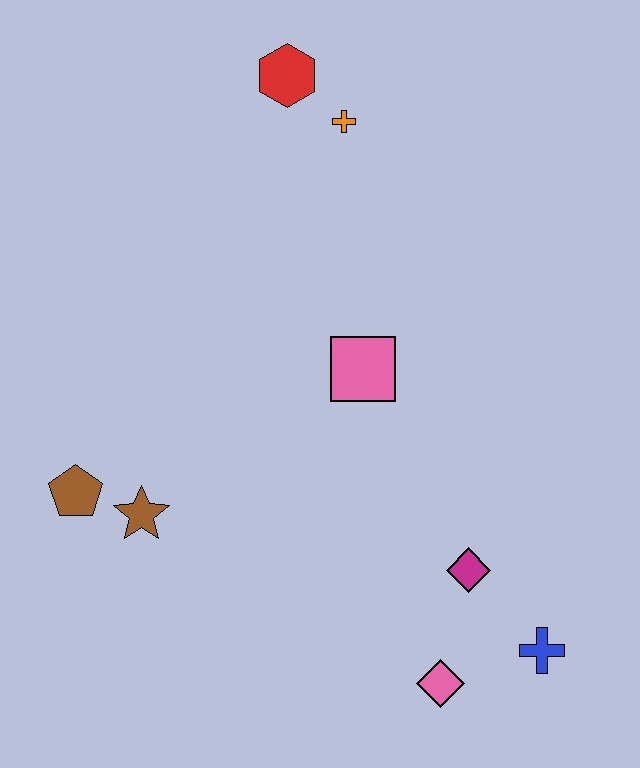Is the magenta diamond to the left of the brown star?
No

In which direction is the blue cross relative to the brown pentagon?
The blue cross is to the right of the brown pentagon.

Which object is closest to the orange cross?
The red hexagon is closest to the orange cross.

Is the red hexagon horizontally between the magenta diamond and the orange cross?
No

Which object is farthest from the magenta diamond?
The red hexagon is farthest from the magenta diamond.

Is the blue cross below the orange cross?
Yes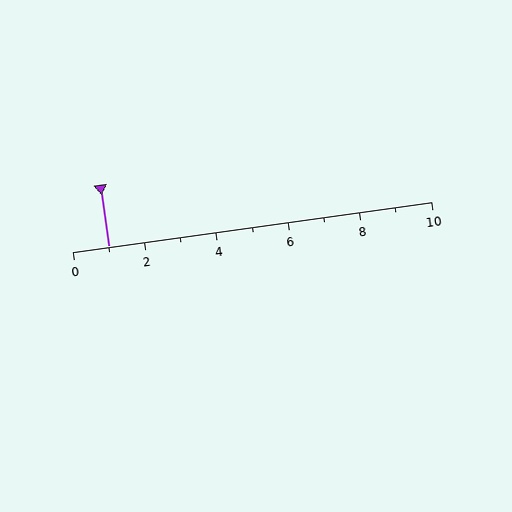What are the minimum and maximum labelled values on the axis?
The axis runs from 0 to 10.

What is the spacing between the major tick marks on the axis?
The major ticks are spaced 2 apart.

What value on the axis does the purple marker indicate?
The marker indicates approximately 1.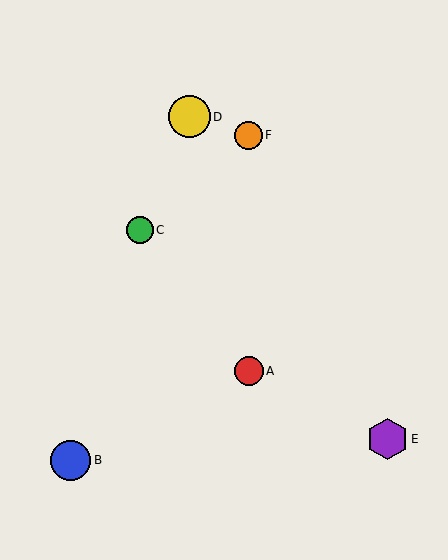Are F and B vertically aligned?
No, F is at x≈249 and B is at x≈71.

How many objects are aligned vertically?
2 objects (A, F) are aligned vertically.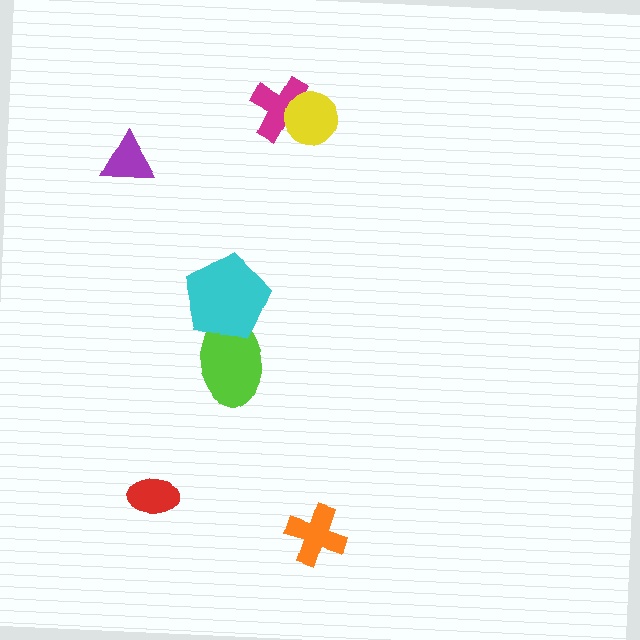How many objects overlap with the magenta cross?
1 object overlaps with the magenta cross.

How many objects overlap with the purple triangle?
0 objects overlap with the purple triangle.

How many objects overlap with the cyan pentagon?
1 object overlaps with the cyan pentagon.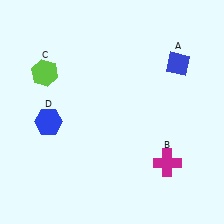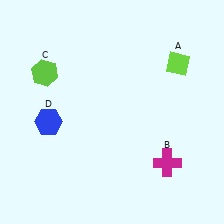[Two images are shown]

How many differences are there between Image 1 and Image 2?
There is 1 difference between the two images.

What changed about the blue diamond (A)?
In Image 1, A is blue. In Image 2, it changed to lime.